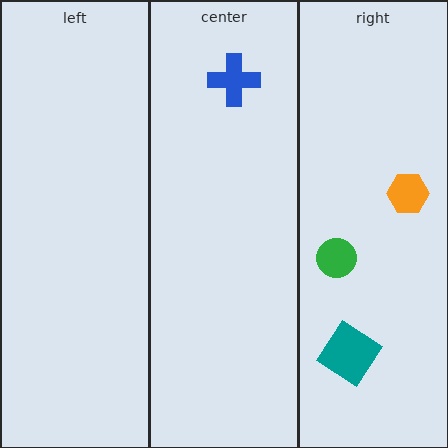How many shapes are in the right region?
3.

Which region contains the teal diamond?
The right region.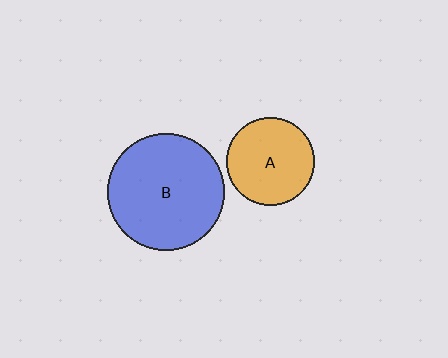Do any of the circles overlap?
No, none of the circles overlap.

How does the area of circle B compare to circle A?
Approximately 1.8 times.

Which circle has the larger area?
Circle B (blue).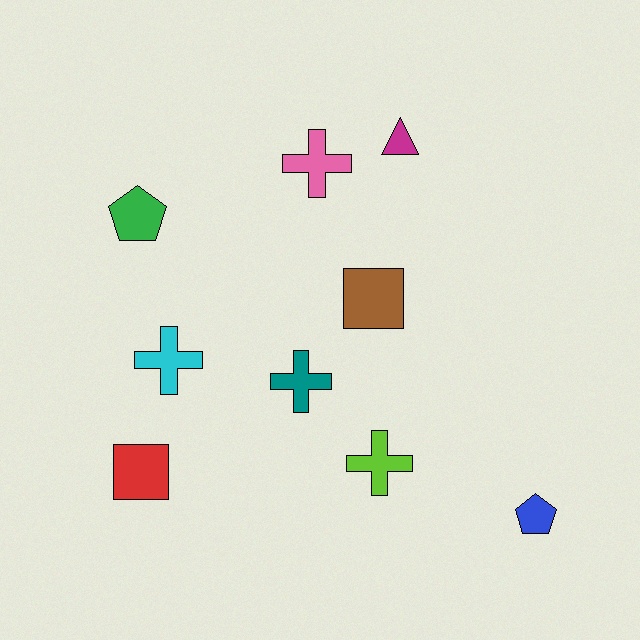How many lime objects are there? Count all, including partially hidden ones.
There is 1 lime object.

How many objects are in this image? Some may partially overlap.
There are 9 objects.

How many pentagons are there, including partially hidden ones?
There are 2 pentagons.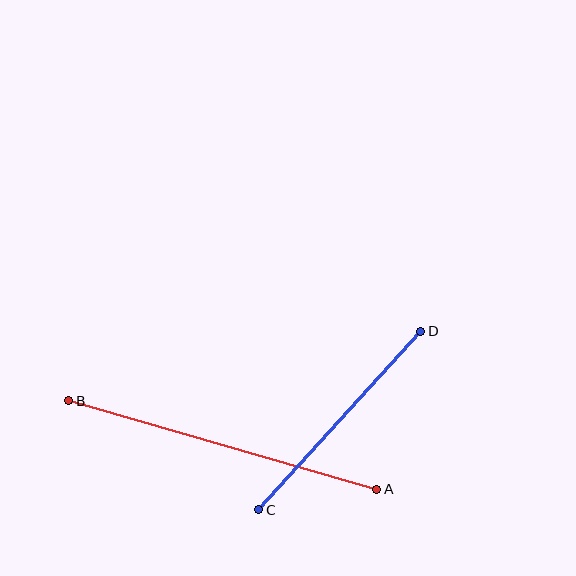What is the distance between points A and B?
The distance is approximately 321 pixels.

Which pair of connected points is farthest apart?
Points A and B are farthest apart.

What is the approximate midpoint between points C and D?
The midpoint is at approximately (340, 421) pixels.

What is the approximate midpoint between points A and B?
The midpoint is at approximately (223, 445) pixels.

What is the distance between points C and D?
The distance is approximately 241 pixels.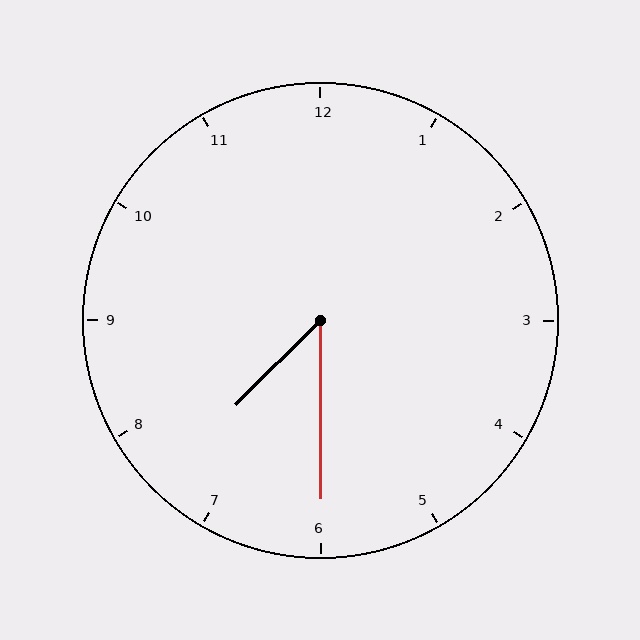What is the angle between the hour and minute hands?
Approximately 45 degrees.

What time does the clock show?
7:30.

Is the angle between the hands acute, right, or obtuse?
It is acute.